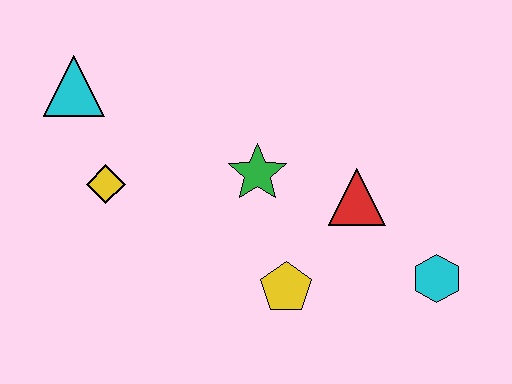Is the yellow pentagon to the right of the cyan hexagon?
No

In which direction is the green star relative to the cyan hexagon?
The green star is to the left of the cyan hexagon.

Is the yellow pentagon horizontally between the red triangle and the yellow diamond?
Yes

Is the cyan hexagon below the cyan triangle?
Yes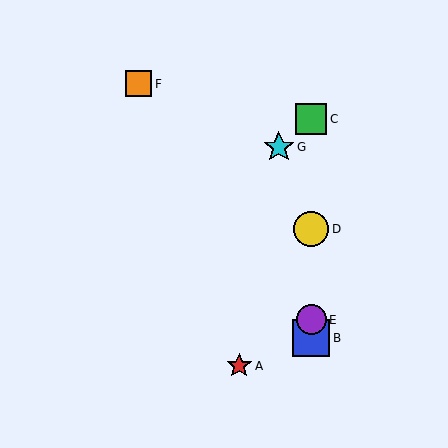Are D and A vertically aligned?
No, D is at x≈311 and A is at x≈239.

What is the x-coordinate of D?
Object D is at x≈311.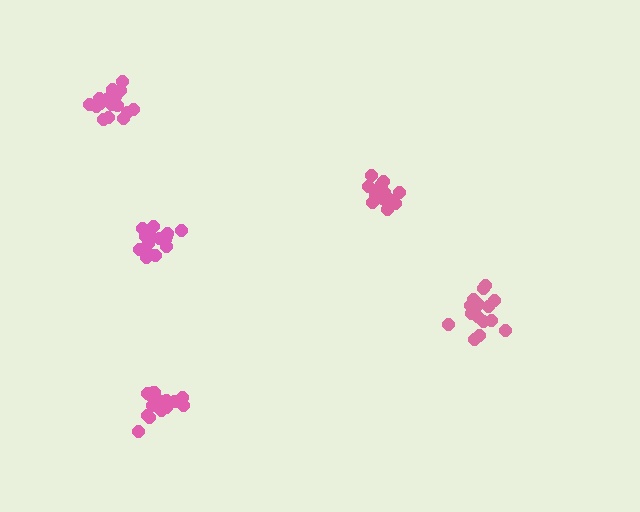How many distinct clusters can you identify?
There are 5 distinct clusters.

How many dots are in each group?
Group 1: 18 dots, Group 2: 20 dots, Group 3: 14 dots, Group 4: 17 dots, Group 5: 16 dots (85 total).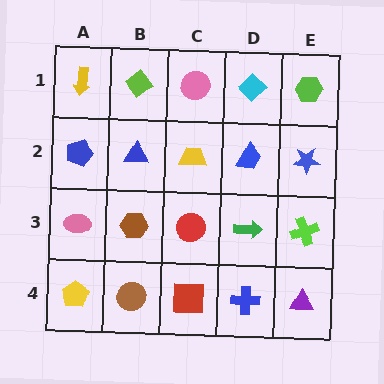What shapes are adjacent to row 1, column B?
A blue triangle (row 2, column B), a yellow arrow (row 1, column A), a pink circle (row 1, column C).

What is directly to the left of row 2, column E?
A blue trapezoid.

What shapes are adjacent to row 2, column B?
A lime diamond (row 1, column B), a brown hexagon (row 3, column B), a blue pentagon (row 2, column A), a yellow trapezoid (row 2, column C).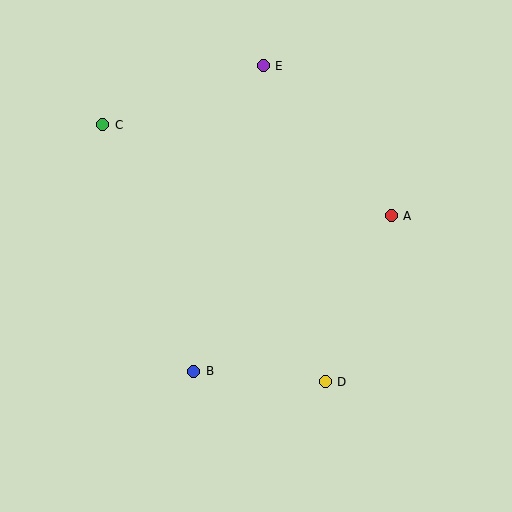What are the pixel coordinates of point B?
Point B is at (194, 371).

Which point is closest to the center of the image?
Point B at (194, 371) is closest to the center.